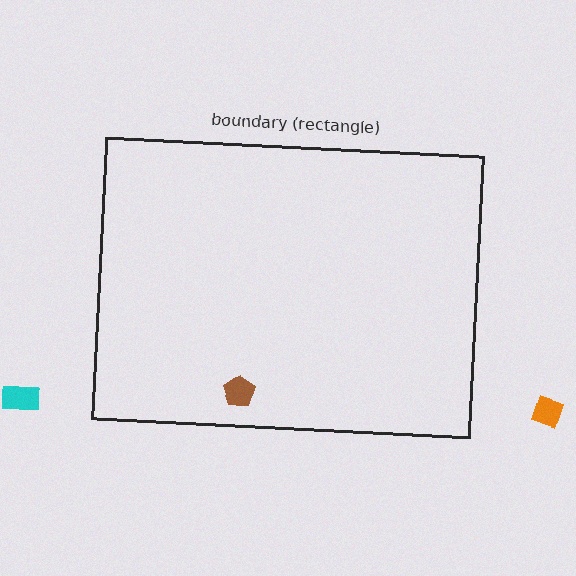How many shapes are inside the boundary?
1 inside, 2 outside.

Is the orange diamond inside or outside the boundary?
Outside.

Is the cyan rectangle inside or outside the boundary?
Outside.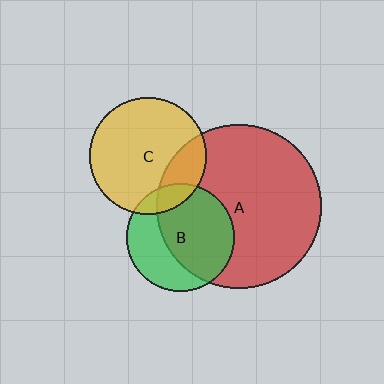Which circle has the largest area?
Circle A (red).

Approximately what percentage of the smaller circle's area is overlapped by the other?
Approximately 60%.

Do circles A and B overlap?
Yes.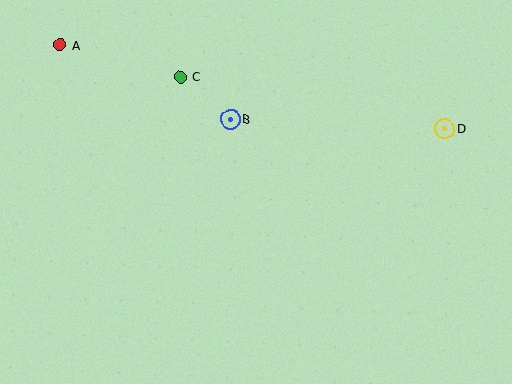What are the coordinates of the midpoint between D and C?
The midpoint between D and C is at (313, 103).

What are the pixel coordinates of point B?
Point B is at (230, 119).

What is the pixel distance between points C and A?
The distance between C and A is 125 pixels.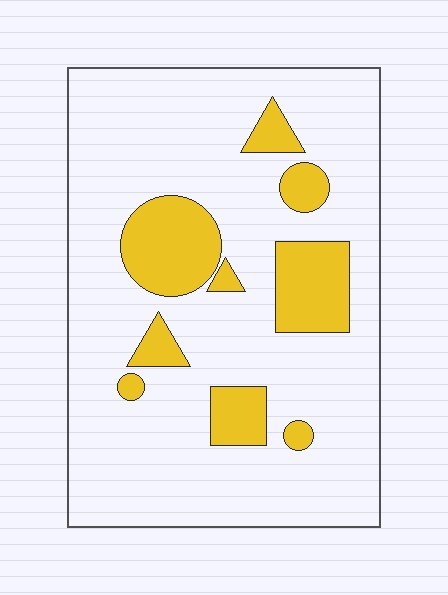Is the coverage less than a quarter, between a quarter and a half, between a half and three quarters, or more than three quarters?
Less than a quarter.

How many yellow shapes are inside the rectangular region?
9.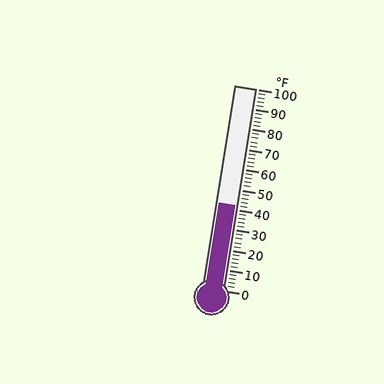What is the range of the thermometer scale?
The thermometer scale ranges from 0°F to 100°F.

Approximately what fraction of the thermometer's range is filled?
The thermometer is filled to approximately 40% of its range.